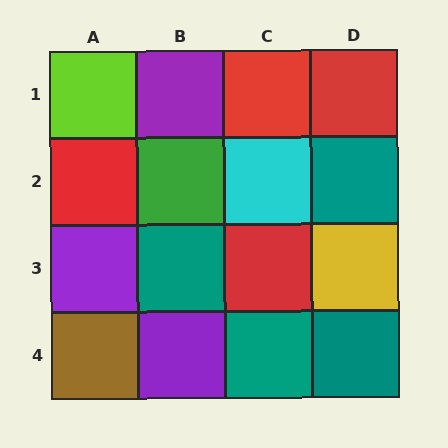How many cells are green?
1 cell is green.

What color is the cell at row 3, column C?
Red.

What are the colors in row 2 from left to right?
Red, green, cyan, teal.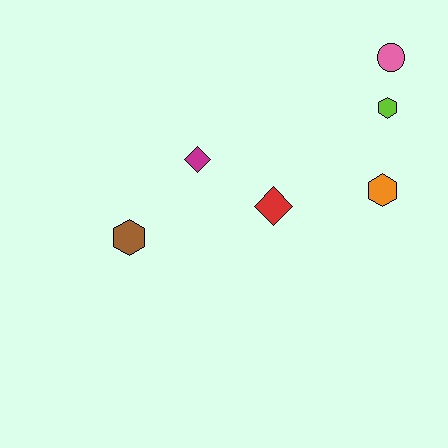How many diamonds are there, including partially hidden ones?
There are 2 diamonds.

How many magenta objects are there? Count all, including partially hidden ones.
There is 1 magenta object.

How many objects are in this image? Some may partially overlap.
There are 6 objects.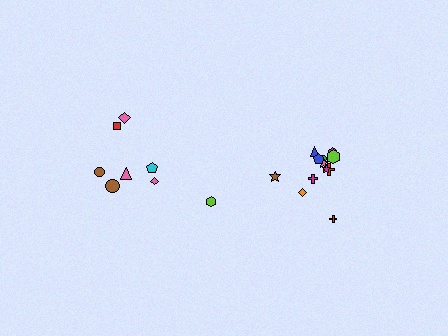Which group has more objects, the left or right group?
The right group.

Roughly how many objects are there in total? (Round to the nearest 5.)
Roughly 20 objects in total.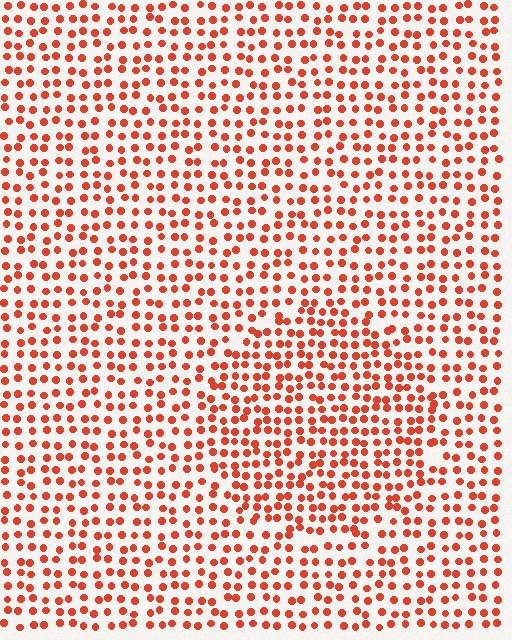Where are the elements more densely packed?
The elements are more densely packed inside the circle boundary.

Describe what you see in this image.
The image contains small red elements arranged at two different densities. A circle-shaped region is visible where the elements are more densely packed than the surrounding area.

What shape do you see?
I see a circle.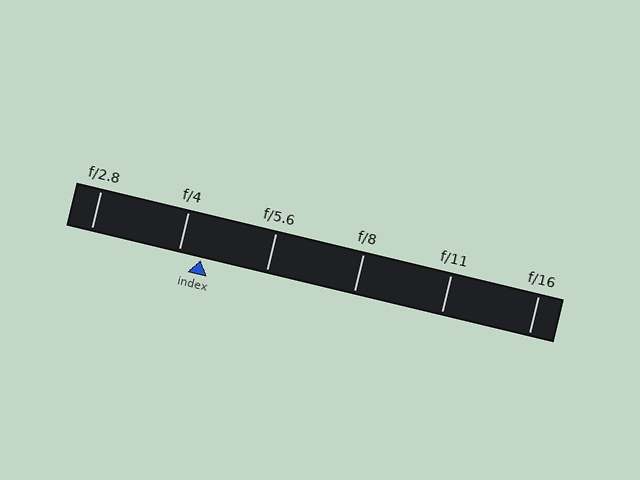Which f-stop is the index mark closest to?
The index mark is closest to f/4.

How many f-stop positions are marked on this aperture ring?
There are 6 f-stop positions marked.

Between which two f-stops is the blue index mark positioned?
The index mark is between f/4 and f/5.6.